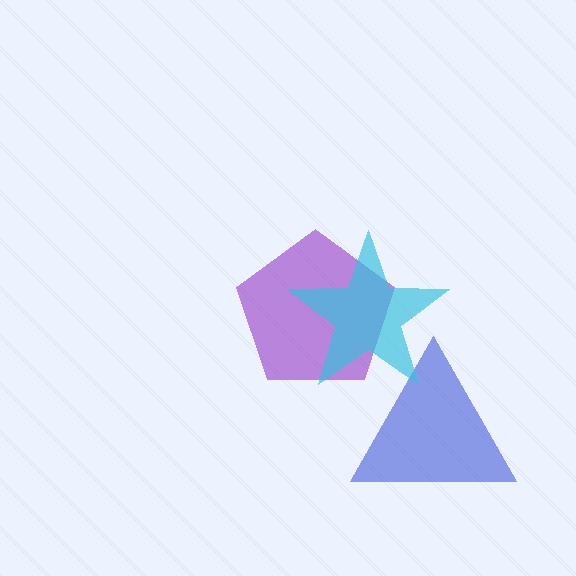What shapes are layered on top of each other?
The layered shapes are: a purple pentagon, a blue triangle, a cyan star.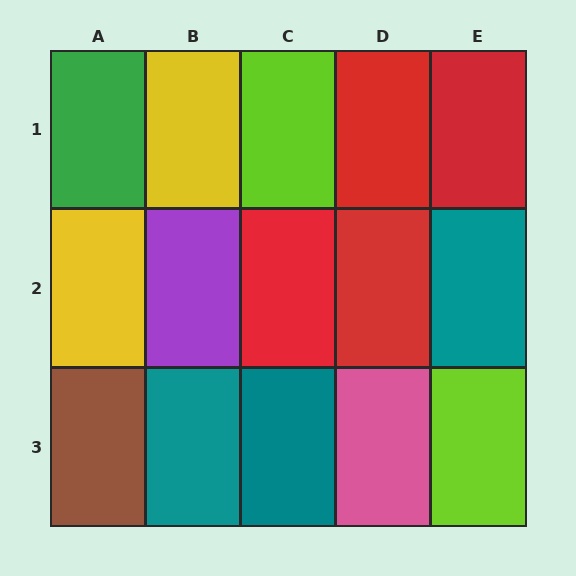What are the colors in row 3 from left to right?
Brown, teal, teal, pink, lime.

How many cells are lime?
2 cells are lime.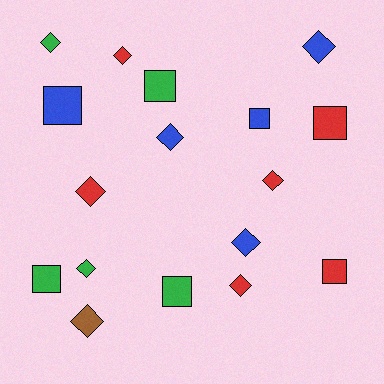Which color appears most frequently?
Red, with 6 objects.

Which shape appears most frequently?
Diamond, with 10 objects.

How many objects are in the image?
There are 17 objects.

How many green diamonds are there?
There are 2 green diamonds.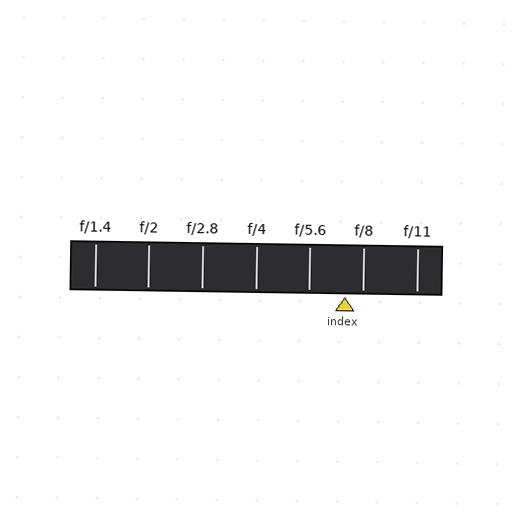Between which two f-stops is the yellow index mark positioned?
The index mark is between f/5.6 and f/8.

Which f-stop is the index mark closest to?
The index mark is closest to f/8.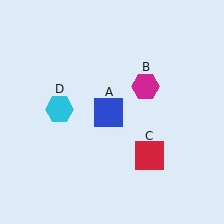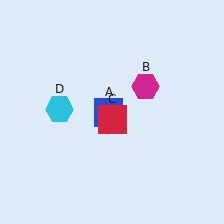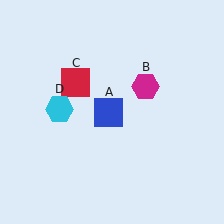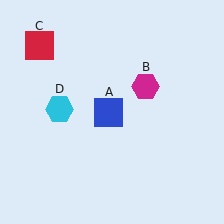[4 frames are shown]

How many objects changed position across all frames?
1 object changed position: red square (object C).